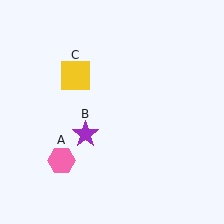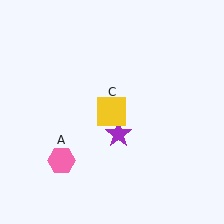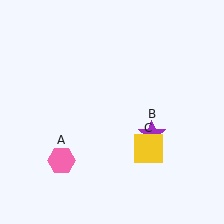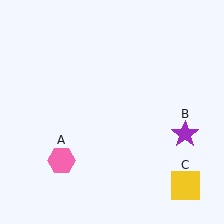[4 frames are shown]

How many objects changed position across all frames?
2 objects changed position: purple star (object B), yellow square (object C).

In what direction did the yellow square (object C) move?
The yellow square (object C) moved down and to the right.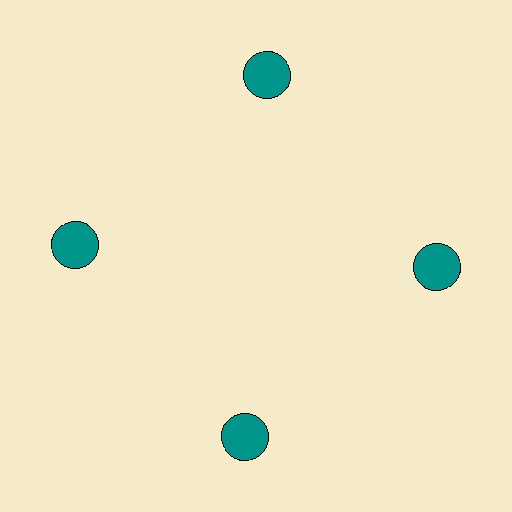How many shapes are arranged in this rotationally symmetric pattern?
There are 4 shapes, arranged in 4 groups of 1.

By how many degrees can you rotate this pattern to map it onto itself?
The pattern maps onto itself every 90 degrees of rotation.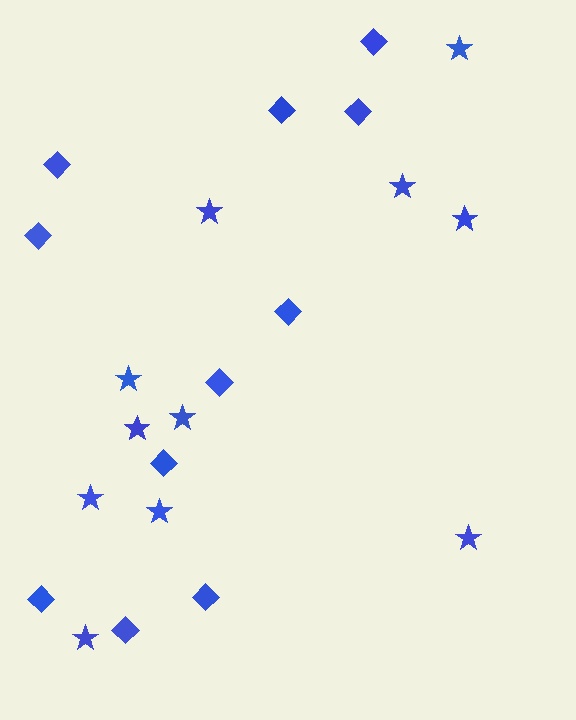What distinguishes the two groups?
There are 2 groups: one group of diamonds (11) and one group of stars (11).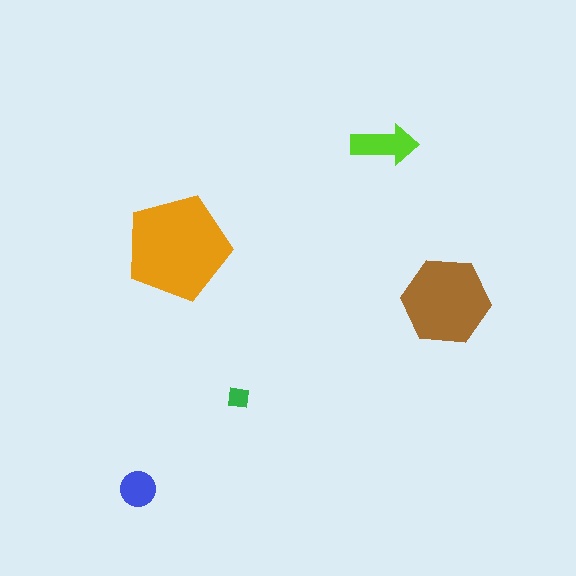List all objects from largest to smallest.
The orange pentagon, the brown hexagon, the lime arrow, the blue circle, the green square.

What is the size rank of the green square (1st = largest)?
5th.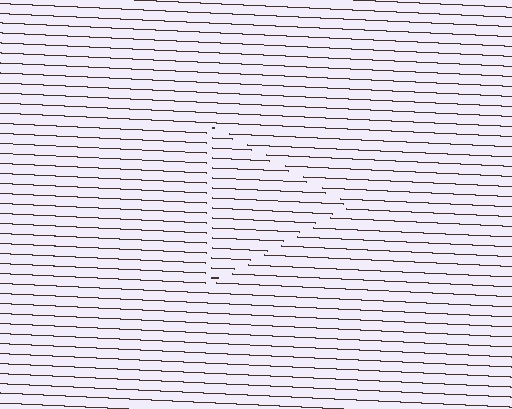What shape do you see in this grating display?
An illusory triangle. The interior of the shape contains the same grating, shifted by half a period — the contour is defined by the phase discontinuity where line-ends from the inner and outer gratings abut.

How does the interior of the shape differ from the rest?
The interior of the shape contains the same grating, shifted by half a period — the contour is defined by the phase discontinuity where line-ends from the inner and outer gratings abut.